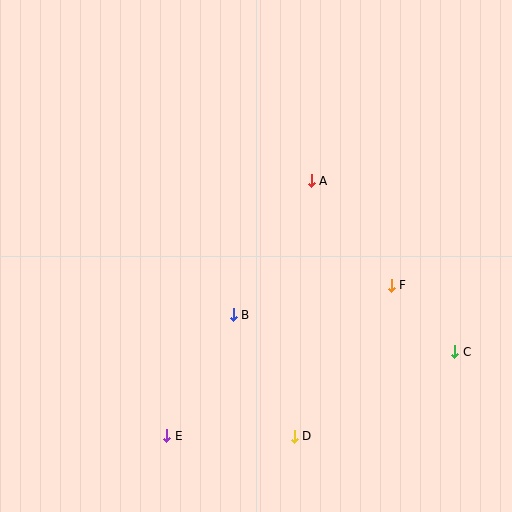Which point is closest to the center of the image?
Point B at (233, 315) is closest to the center.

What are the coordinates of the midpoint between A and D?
The midpoint between A and D is at (303, 308).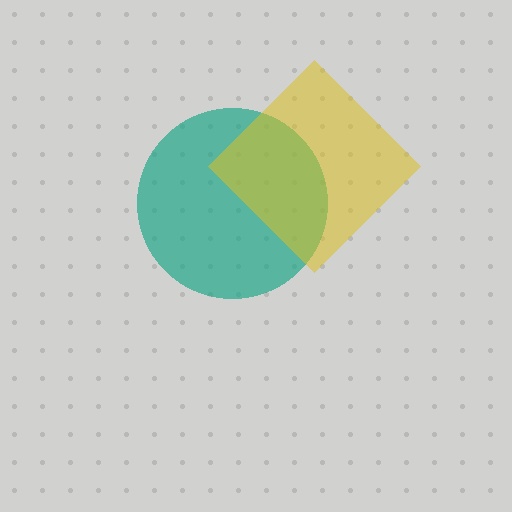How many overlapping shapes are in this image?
There are 2 overlapping shapes in the image.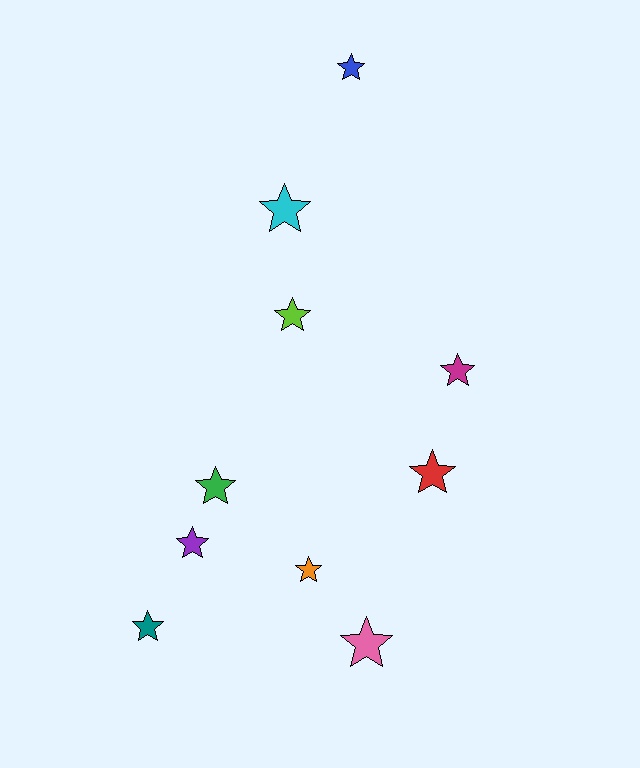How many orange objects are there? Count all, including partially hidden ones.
There is 1 orange object.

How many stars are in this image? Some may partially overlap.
There are 10 stars.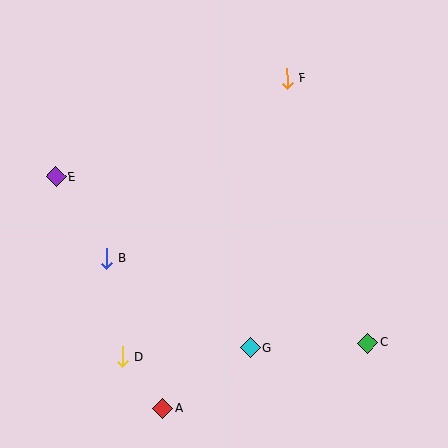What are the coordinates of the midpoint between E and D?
The midpoint between E and D is at (89, 267).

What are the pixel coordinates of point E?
Point E is at (56, 176).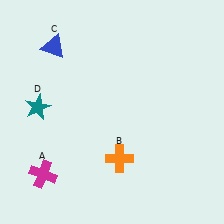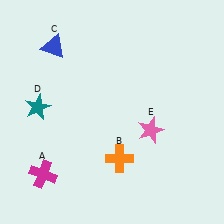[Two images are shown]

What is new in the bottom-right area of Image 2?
A pink star (E) was added in the bottom-right area of Image 2.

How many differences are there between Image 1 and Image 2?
There is 1 difference between the two images.